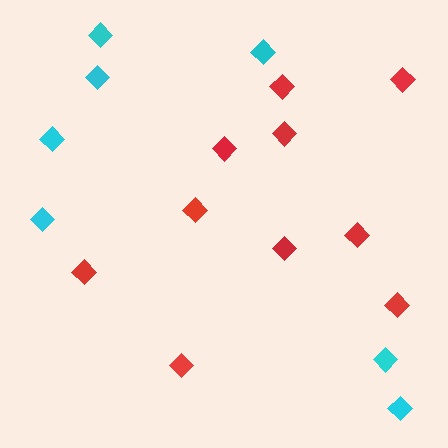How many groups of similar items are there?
There are 2 groups: one group of cyan diamonds (7) and one group of red diamonds (10).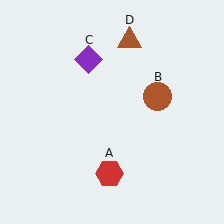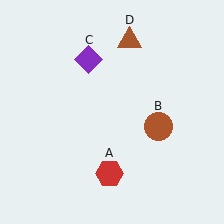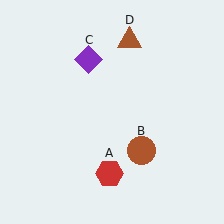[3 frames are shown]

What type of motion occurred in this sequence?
The brown circle (object B) rotated clockwise around the center of the scene.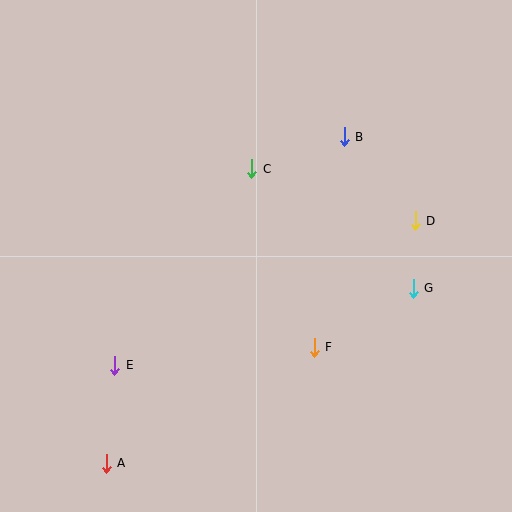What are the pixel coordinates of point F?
Point F is at (314, 347).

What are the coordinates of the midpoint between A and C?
The midpoint between A and C is at (179, 316).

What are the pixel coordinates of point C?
Point C is at (252, 169).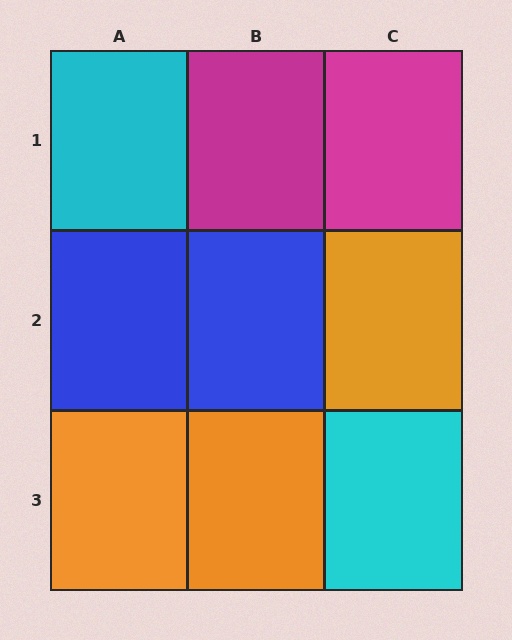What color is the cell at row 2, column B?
Blue.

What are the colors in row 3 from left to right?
Orange, orange, cyan.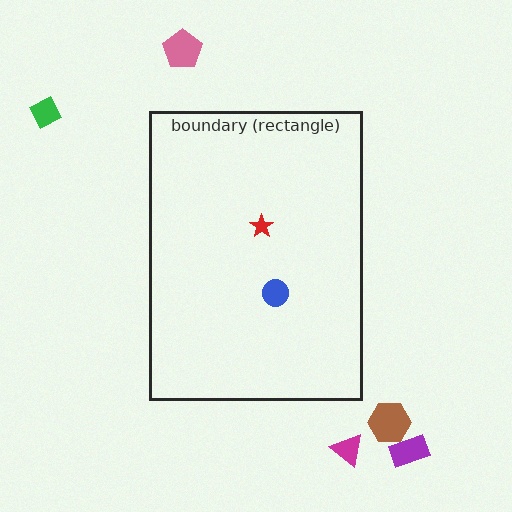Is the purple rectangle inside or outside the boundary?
Outside.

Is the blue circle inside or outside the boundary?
Inside.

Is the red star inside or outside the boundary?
Inside.